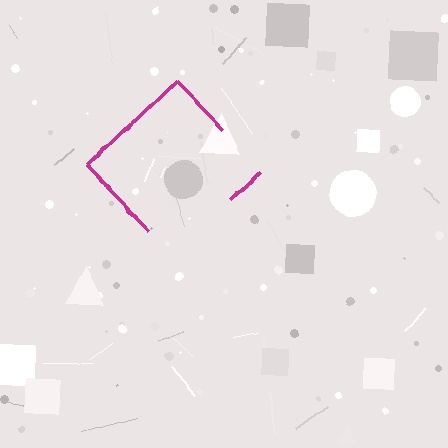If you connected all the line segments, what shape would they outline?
They would outline a diamond.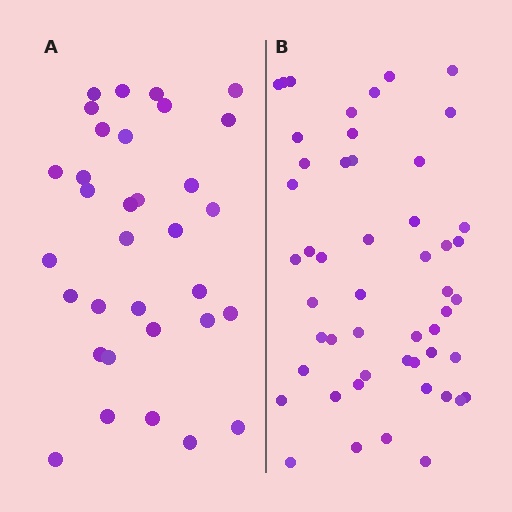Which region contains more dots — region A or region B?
Region B (the right region) has more dots.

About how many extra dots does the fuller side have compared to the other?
Region B has approximately 20 more dots than region A.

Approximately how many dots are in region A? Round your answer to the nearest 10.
About 30 dots. (The exact count is 33, which rounds to 30.)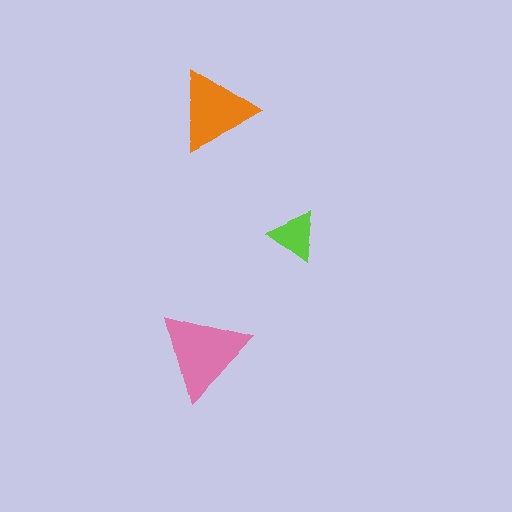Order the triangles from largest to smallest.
the pink one, the orange one, the lime one.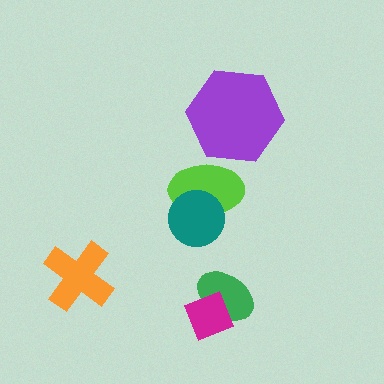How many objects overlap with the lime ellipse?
2 objects overlap with the lime ellipse.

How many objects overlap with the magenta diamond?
1 object overlaps with the magenta diamond.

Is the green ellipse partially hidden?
Yes, it is partially covered by another shape.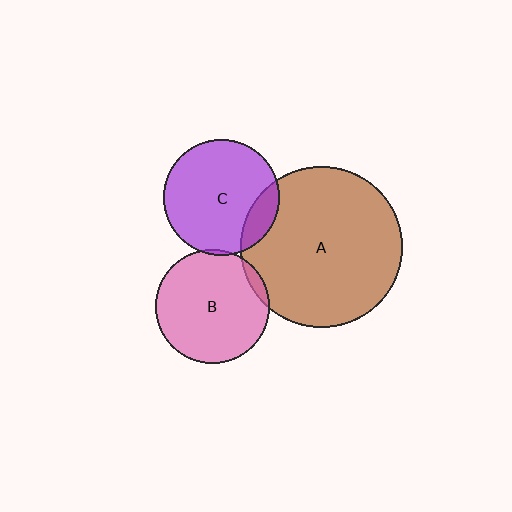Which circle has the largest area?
Circle A (brown).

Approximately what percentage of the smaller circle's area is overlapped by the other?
Approximately 5%.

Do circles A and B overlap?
Yes.